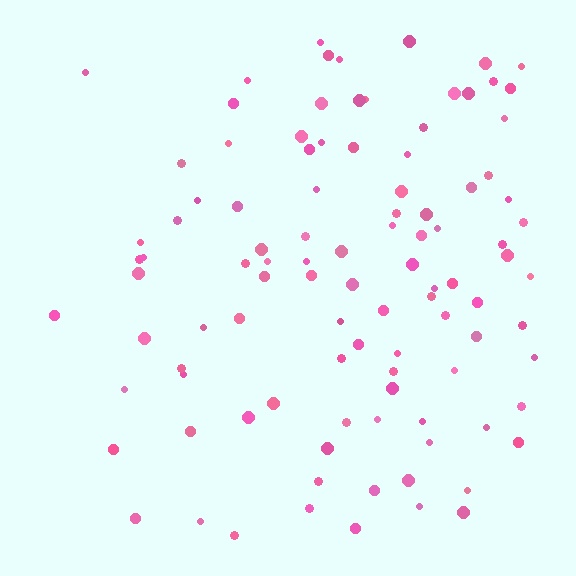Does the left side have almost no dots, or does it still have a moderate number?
Still a moderate number, just noticeably fewer than the right.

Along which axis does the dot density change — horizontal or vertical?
Horizontal.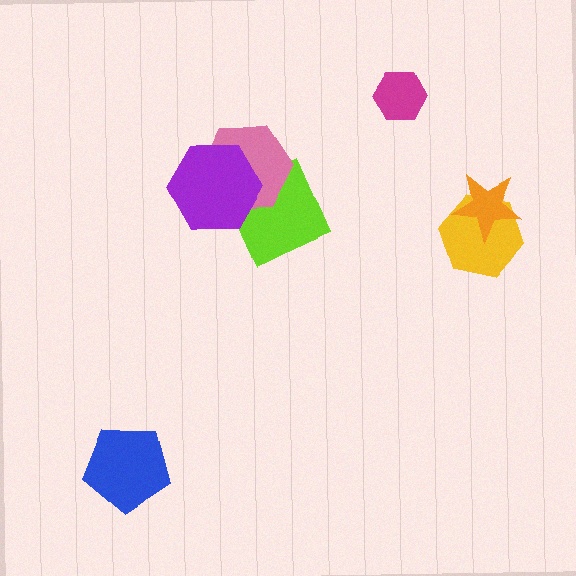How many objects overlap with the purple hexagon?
2 objects overlap with the purple hexagon.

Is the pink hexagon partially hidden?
Yes, it is partially covered by another shape.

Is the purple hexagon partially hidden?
No, no other shape covers it.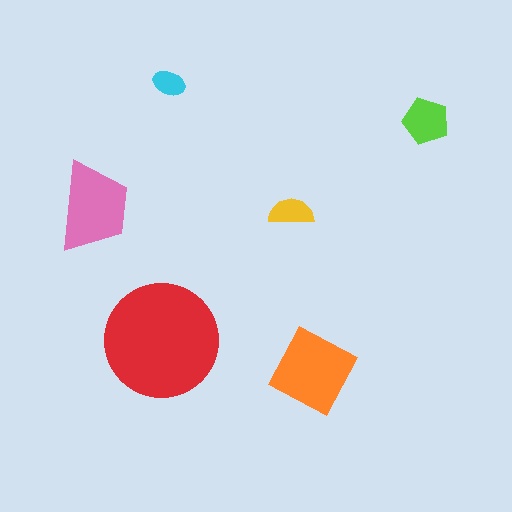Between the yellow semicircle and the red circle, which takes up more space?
The red circle.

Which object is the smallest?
The cyan ellipse.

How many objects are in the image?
There are 6 objects in the image.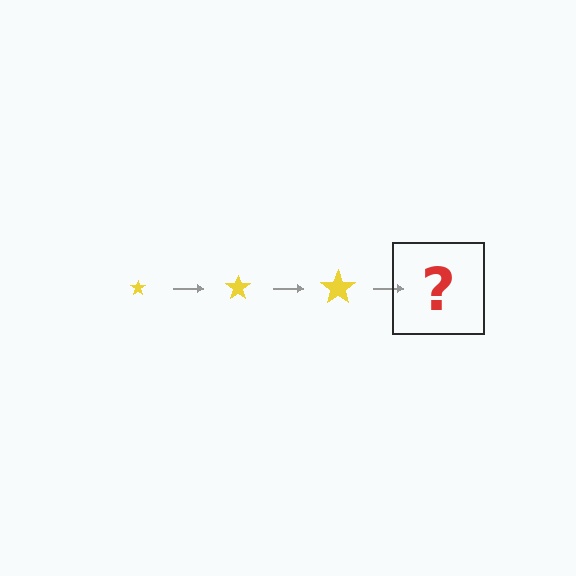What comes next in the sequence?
The next element should be a yellow star, larger than the previous one.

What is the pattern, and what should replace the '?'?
The pattern is that the star gets progressively larger each step. The '?' should be a yellow star, larger than the previous one.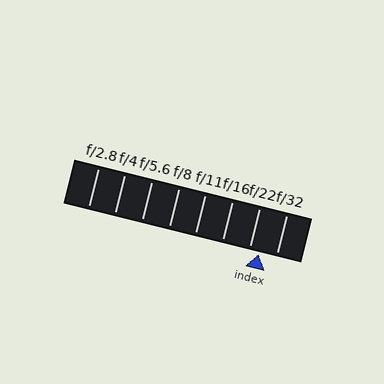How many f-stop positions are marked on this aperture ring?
There are 8 f-stop positions marked.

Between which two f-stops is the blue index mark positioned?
The index mark is between f/22 and f/32.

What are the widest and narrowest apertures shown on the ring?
The widest aperture shown is f/2.8 and the narrowest is f/32.